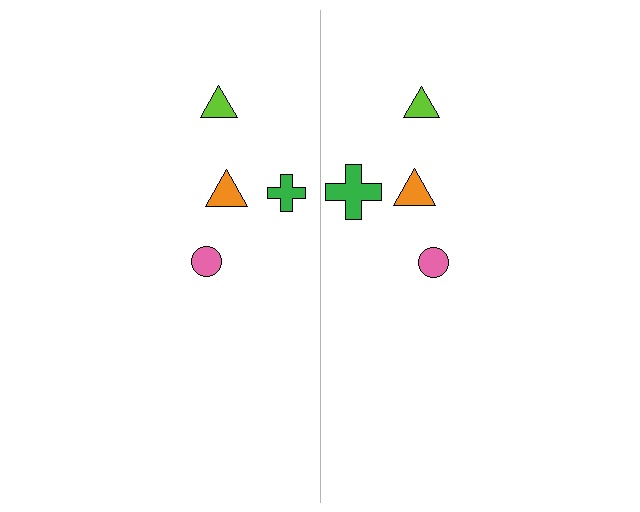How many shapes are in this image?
There are 8 shapes in this image.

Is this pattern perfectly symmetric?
No, the pattern is not perfectly symmetric. The green cross on the right side has a different size than its mirror counterpart.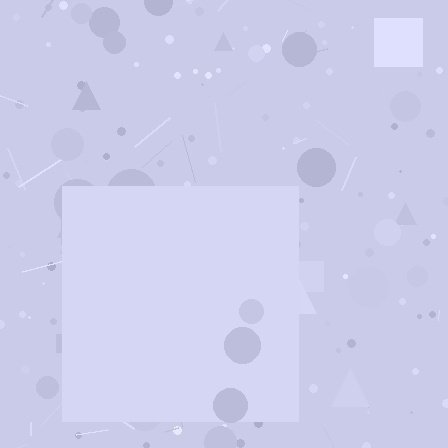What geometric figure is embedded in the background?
A square is embedded in the background.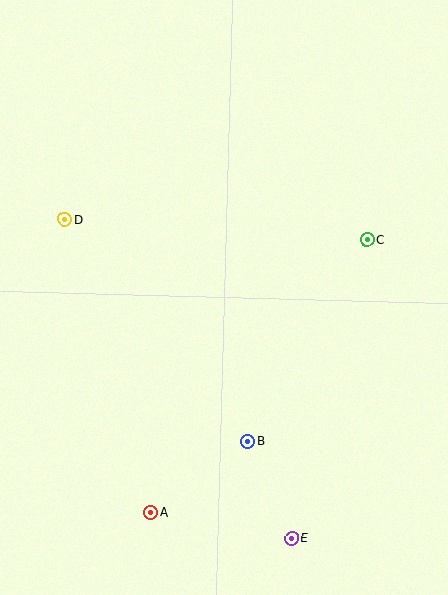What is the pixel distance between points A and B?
The distance between A and B is 121 pixels.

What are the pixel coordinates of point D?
Point D is at (65, 219).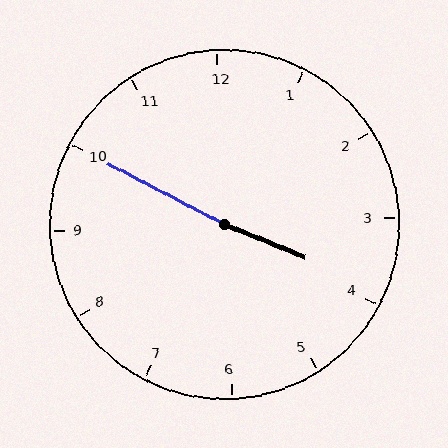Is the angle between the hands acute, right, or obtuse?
It is obtuse.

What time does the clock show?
3:50.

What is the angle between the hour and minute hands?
Approximately 175 degrees.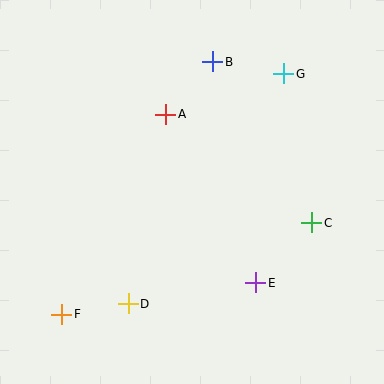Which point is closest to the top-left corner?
Point A is closest to the top-left corner.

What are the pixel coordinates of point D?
Point D is at (128, 304).